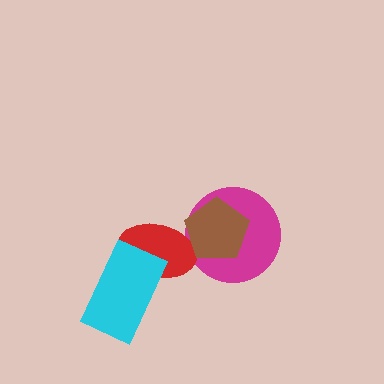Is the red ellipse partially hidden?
Yes, it is partially covered by another shape.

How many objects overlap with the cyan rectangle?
1 object overlaps with the cyan rectangle.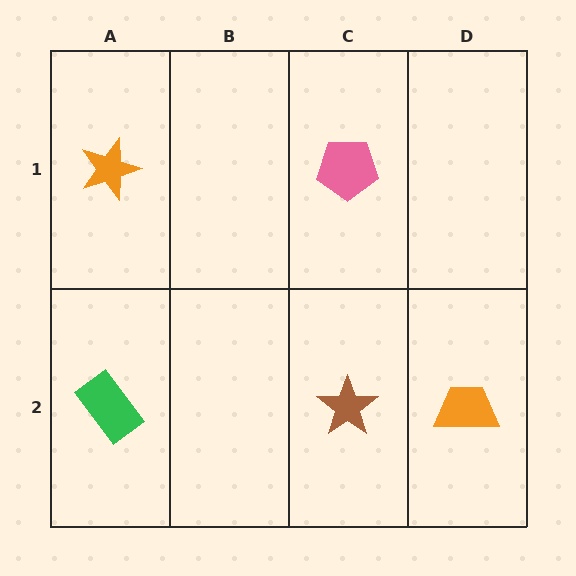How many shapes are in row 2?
3 shapes.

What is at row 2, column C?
A brown star.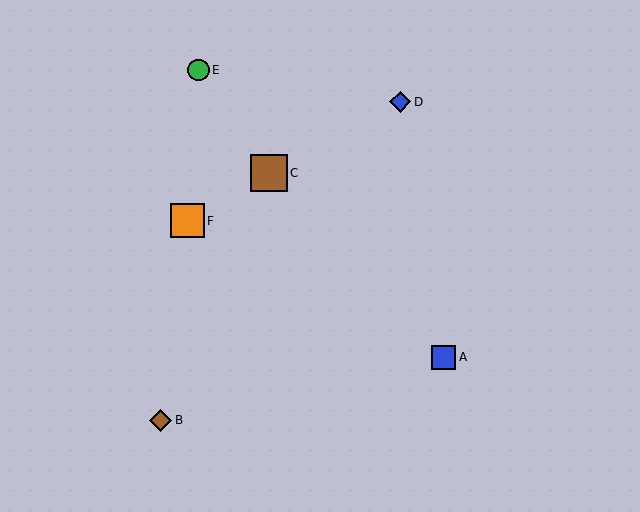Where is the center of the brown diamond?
The center of the brown diamond is at (161, 420).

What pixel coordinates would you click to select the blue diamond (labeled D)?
Click at (400, 102) to select the blue diamond D.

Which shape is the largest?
The brown square (labeled C) is the largest.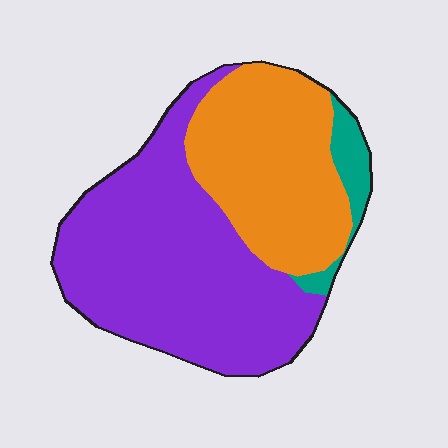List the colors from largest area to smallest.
From largest to smallest: purple, orange, teal.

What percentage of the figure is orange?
Orange covers roughly 35% of the figure.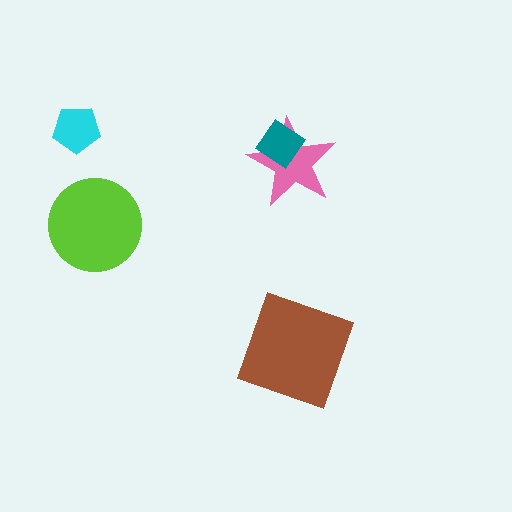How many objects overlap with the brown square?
0 objects overlap with the brown square.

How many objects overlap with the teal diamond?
1 object overlaps with the teal diamond.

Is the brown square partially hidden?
No, no other shape covers it.